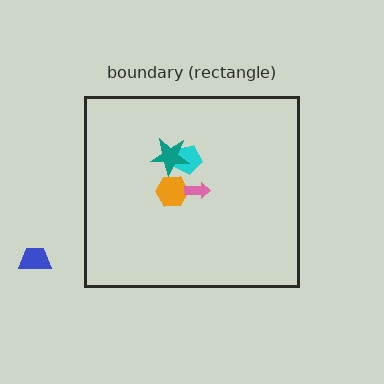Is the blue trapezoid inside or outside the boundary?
Outside.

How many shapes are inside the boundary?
4 inside, 1 outside.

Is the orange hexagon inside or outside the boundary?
Inside.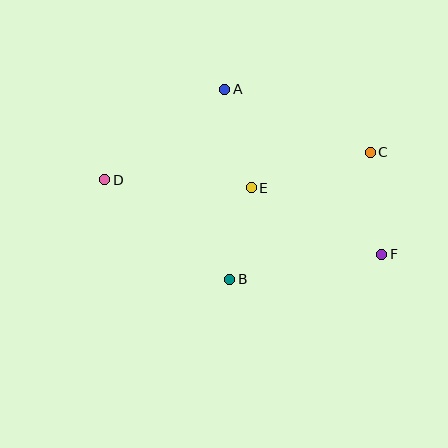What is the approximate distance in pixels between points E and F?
The distance between E and F is approximately 147 pixels.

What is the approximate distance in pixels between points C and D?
The distance between C and D is approximately 267 pixels.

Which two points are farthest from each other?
Points D and F are farthest from each other.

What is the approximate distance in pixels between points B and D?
The distance between B and D is approximately 160 pixels.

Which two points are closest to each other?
Points B and E are closest to each other.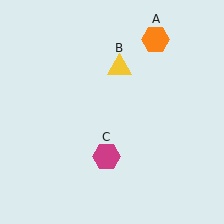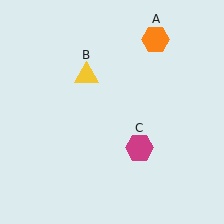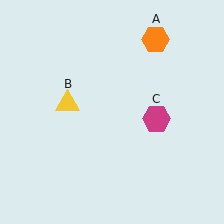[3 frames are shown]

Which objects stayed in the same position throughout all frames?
Orange hexagon (object A) remained stationary.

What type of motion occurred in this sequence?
The yellow triangle (object B), magenta hexagon (object C) rotated counterclockwise around the center of the scene.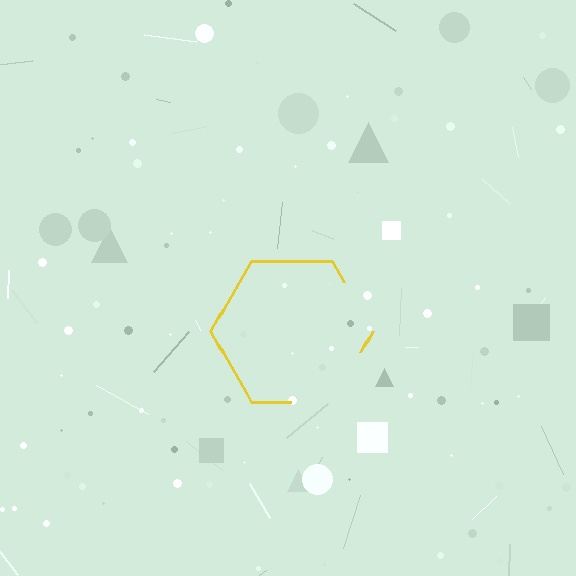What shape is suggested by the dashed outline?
The dashed outline suggests a hexagon.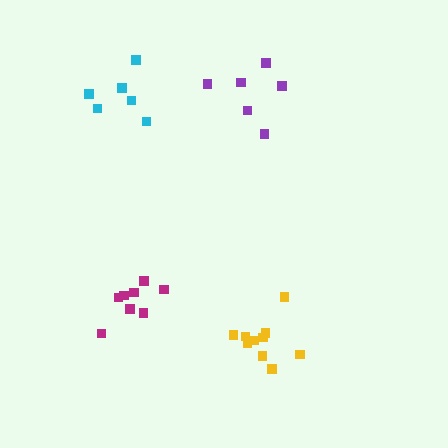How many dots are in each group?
Group 1: 6 dots, Group 2: 10 dots, Group 3: 6 dots, Group 4: 8 dots (30 total).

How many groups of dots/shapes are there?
There are 4 groups.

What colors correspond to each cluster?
The clusters are colored: cyan, yellow, purple, magenta.